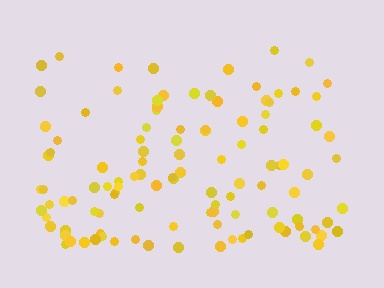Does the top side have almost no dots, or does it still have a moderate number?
Still a moderate number, just noticeably fewer than the bottom.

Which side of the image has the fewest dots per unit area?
The top.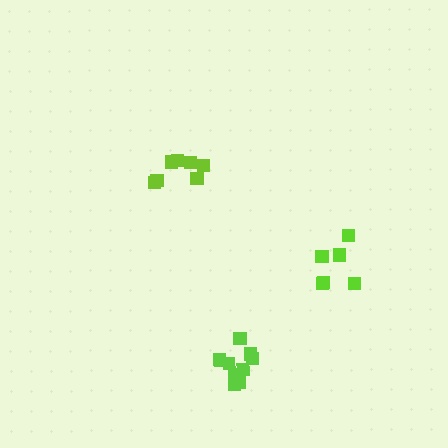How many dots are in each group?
Group 1: 7 dots, Group 2: 9 dots, Group 3: 6 dots (22 total).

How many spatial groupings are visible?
There are 3 spatial groupings.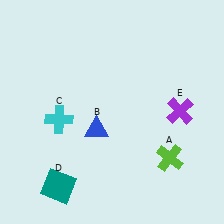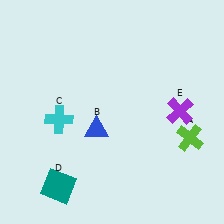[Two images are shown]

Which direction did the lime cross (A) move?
The lime cross (A) moved right.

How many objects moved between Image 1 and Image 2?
1 object moved between the two images.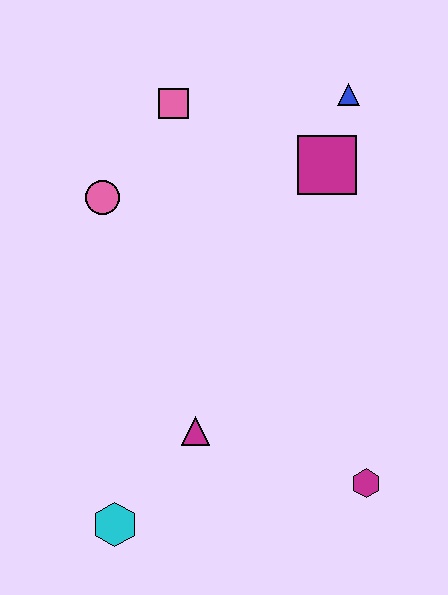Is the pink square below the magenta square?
No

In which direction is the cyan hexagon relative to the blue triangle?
The cyan hexagon is below the blue triangle.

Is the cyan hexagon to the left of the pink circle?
No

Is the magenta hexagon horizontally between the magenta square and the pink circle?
No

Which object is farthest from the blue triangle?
The cyan hexagon is farthest from the blue triangle.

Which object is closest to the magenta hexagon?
The magenta triangle is closest to the magenta hexagon.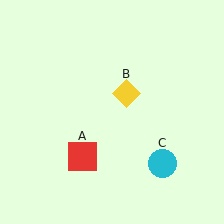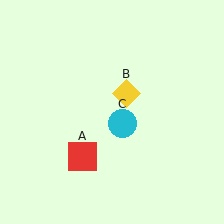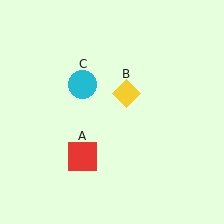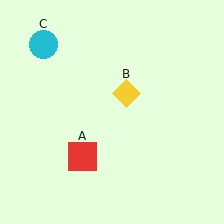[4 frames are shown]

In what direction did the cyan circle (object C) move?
The cyan circle (object C) moved up and to the left.